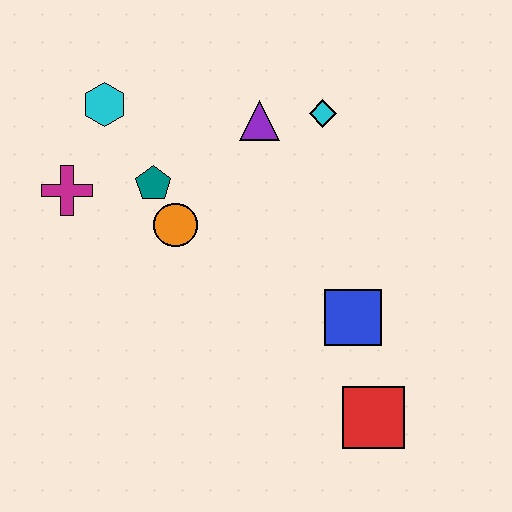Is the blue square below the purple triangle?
Yes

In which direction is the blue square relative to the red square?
The blue square is above the red square.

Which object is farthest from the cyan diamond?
The red square is farthest from the cyan diamond.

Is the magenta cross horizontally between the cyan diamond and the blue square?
No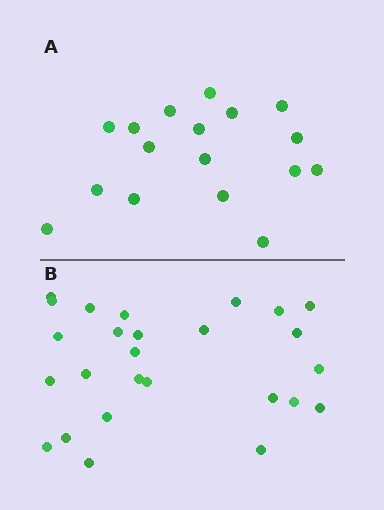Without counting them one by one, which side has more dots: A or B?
Region B (the bottom region) has more dots.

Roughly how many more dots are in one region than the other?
Region B has roughly 8 or so more dots than region A.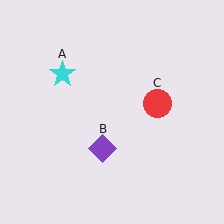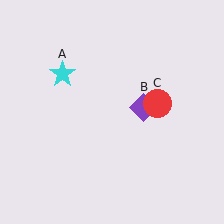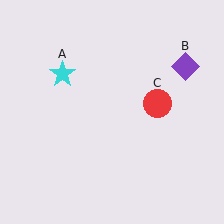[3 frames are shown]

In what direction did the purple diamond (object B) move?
The purple diamond (object B) moved up and to the right.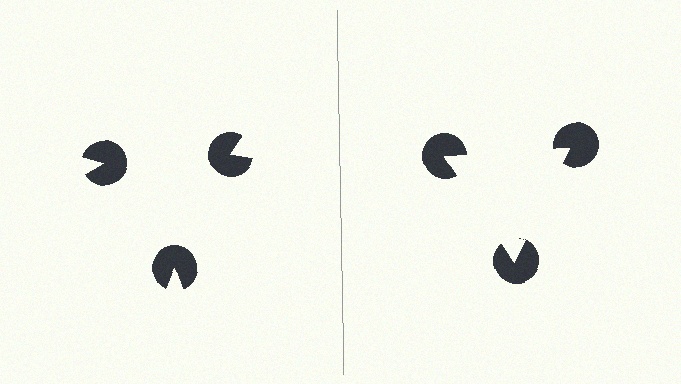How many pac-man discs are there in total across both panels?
6 — 3 on each side.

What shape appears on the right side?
An illusory triangle.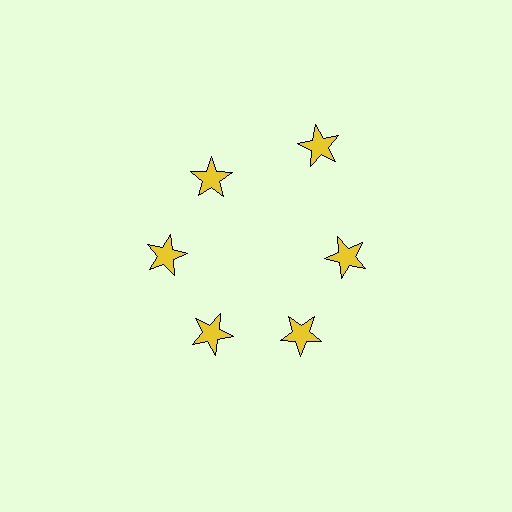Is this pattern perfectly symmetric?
No. The 6 yellow stars are arranged in a ring, but one element near the 1 o'clock position is pushed outward from the center, breaking the 6-fold rotational symmetry.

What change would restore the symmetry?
The symmetry would be restored by moving it inward, back onto the ring so that all 6 stars sit at equal angles and equal distance from the center.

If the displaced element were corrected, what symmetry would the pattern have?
It would have 6-fold rotational symmetry — the pattern would map onto itself every 60 degrees.